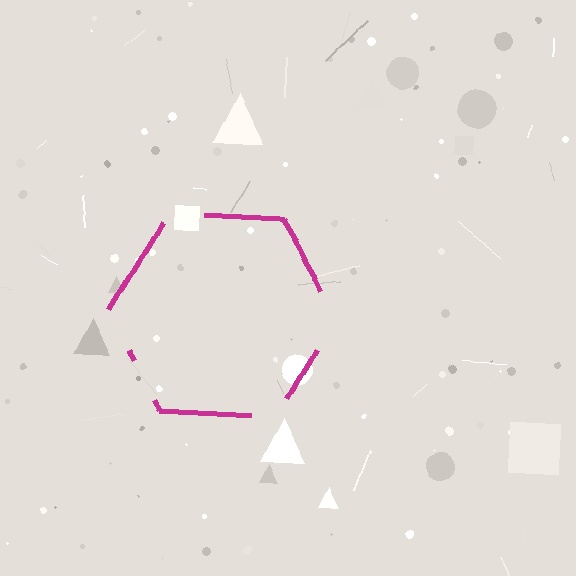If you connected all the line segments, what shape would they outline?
They would outline a hexagon.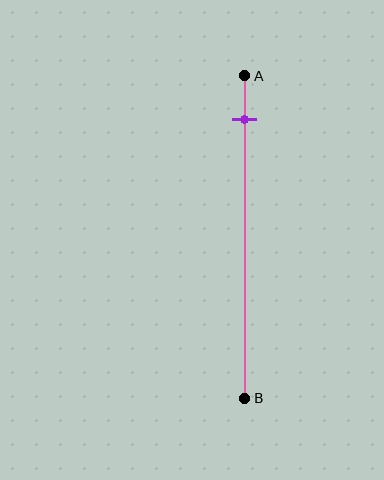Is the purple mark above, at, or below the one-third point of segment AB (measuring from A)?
The purple mark is above the one-third point of segment AB.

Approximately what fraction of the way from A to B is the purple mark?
The purple mark is approximately 15% of the way from A to B.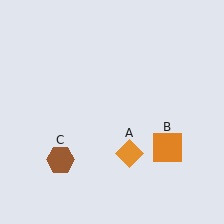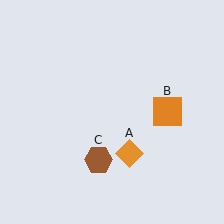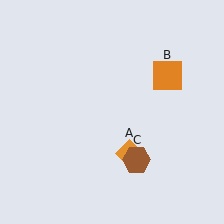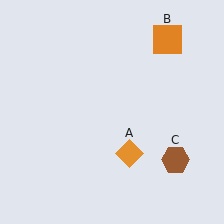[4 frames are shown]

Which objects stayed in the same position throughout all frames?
Orange diamond (object A) remained stationary.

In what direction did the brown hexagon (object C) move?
The brown hexagon (object C) moved right.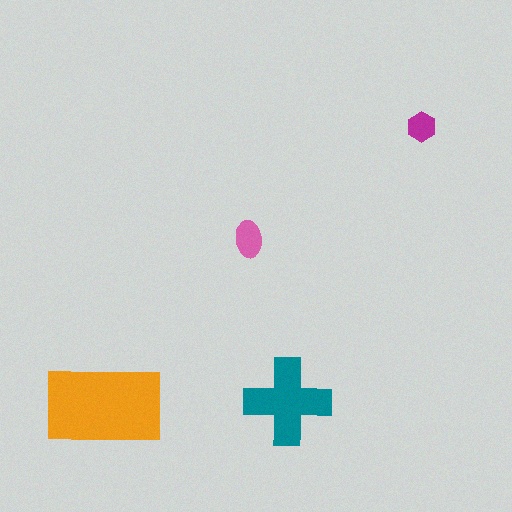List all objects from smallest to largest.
The magenta hexagon, the pink ellipse, the teal cross, the orange rectangle.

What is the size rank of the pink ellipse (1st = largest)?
3rd.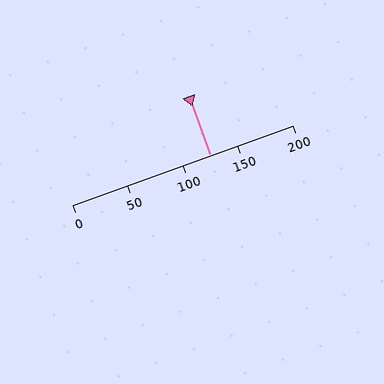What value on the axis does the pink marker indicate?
The marker indicates approximately 125.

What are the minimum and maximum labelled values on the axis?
The axis runs from 0 to 200.